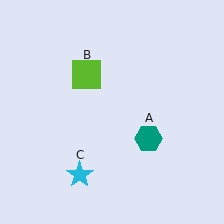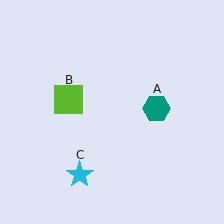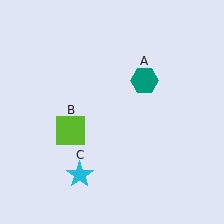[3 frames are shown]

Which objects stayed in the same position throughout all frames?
Cyan star (object C) remained stationary.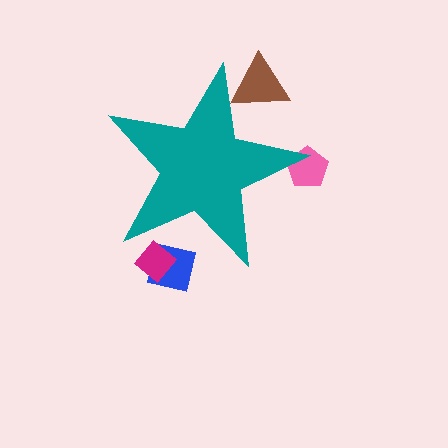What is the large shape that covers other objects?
A teal star.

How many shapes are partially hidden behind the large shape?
4 shapes are partially hidden.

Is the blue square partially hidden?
Yes, the blue square is partially hidden behind the teal star.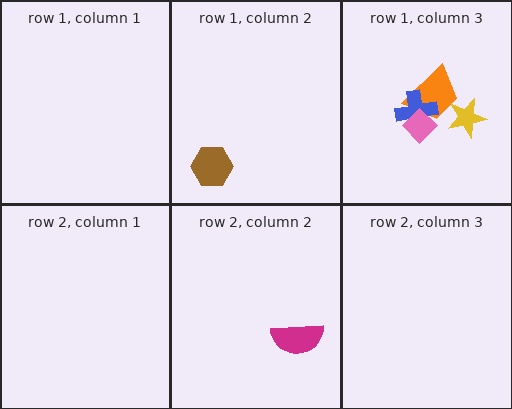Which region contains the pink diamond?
The row 1, column 3 region.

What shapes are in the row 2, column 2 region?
The magenta semicircle.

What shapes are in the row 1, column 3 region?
The orange trapezoid, the blue cross, the pink diamond, the yellow star.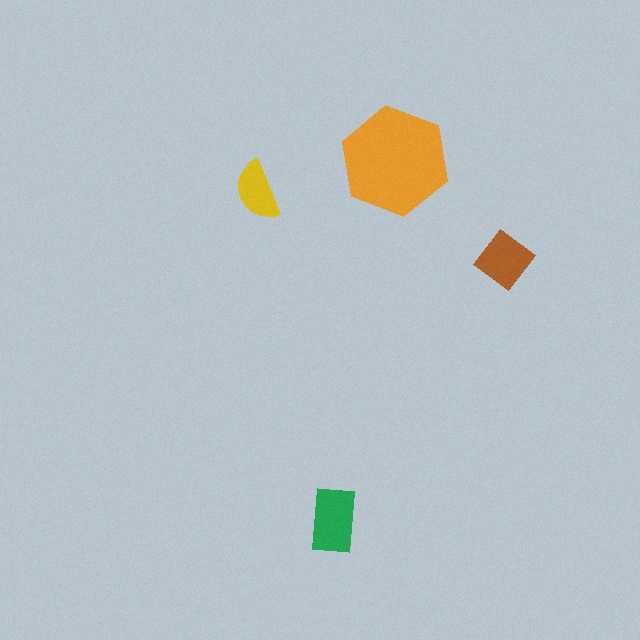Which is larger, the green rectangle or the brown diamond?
The green rectangle.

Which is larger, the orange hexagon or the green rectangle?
The orange hexagon.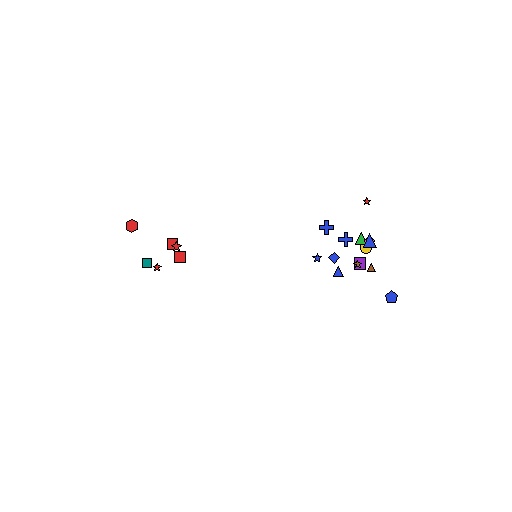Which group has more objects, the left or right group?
The right group.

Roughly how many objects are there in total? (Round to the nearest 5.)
Roughly 20 objects in total.